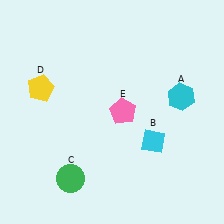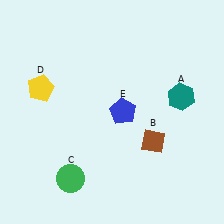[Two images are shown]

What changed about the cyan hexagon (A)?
In Image 1, A is cyan. In Image 2, it changed to teal.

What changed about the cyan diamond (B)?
In Image 1, B is cyan. In Image 2, it changed to brown.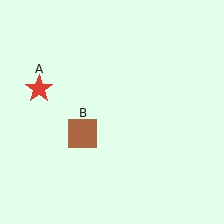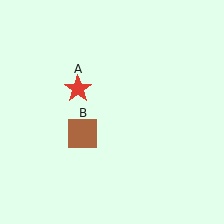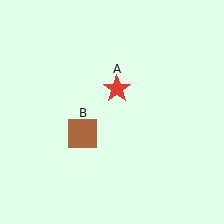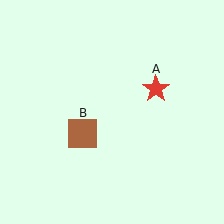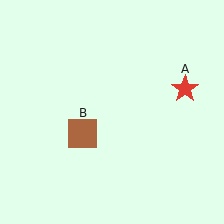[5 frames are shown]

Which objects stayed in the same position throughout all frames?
Brown square (object B) remained stationary.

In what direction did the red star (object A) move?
The red star (object A) moved right.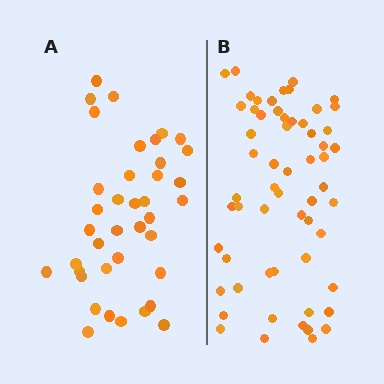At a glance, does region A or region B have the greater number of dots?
Region B (the right region) has more dots.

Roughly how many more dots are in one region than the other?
Region B has approximately 20 more dots than region A.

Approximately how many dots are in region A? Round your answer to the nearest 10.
About 40 dots. (The exact count is 39, which rounds to 40.)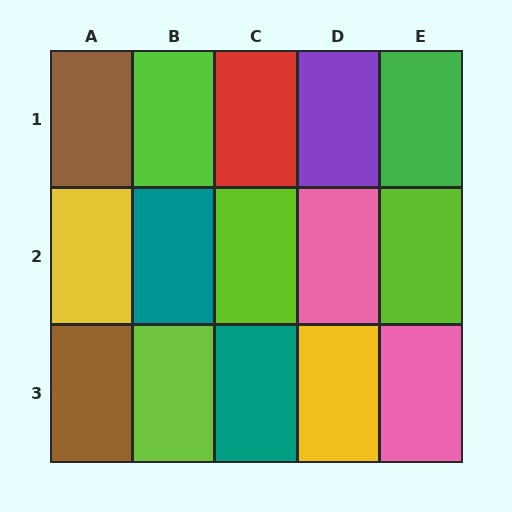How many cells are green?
1 cell is green.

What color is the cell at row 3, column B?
Lime.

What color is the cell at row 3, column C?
Teal.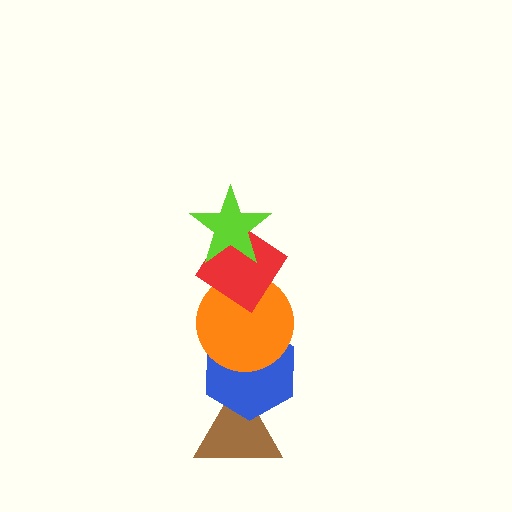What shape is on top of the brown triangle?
The blue hexagon is on top of the brown triangle.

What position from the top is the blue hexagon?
The blue hexagon is 4th from the top.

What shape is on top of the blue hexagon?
The orange circle is on top of the blue hexagon.